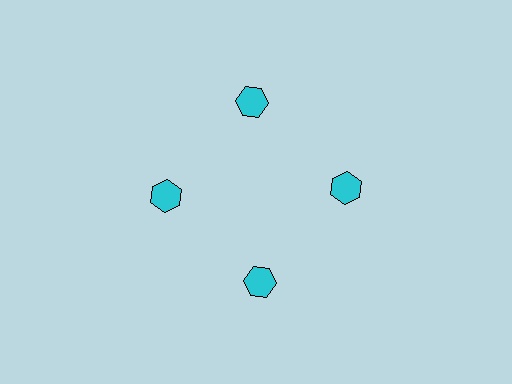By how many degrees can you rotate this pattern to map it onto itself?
The pattern maps onto itself every 90 degrees of rotation.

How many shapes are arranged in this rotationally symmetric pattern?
There are 4 shapes, arranged in 4 groups of 1.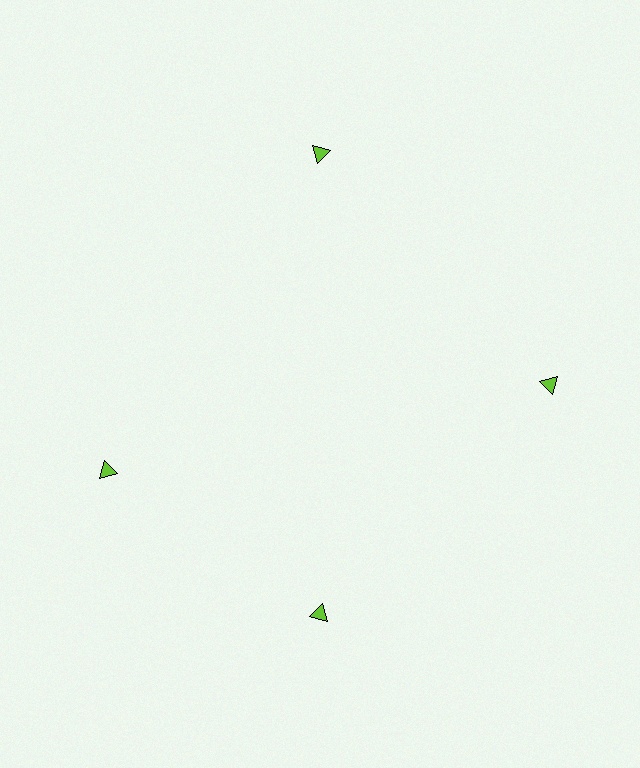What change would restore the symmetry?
The symmetry would be restored by rotating it back into even spacing with its neighbors so that all 4 triangles sit at equal angles and equal distance from the center.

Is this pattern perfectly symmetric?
No. The 4 lime triangles are arranged in a ring, but one element near the 9 o'clock position is rotated out of alignment along the ring, breaking the 4-fold rotational symmetry.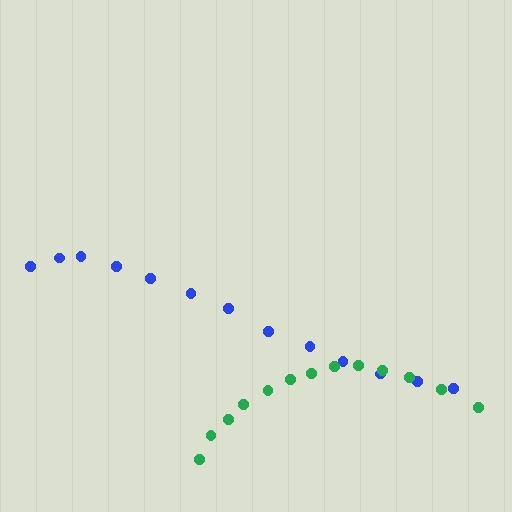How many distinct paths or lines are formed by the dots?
There are 2 distinct paths.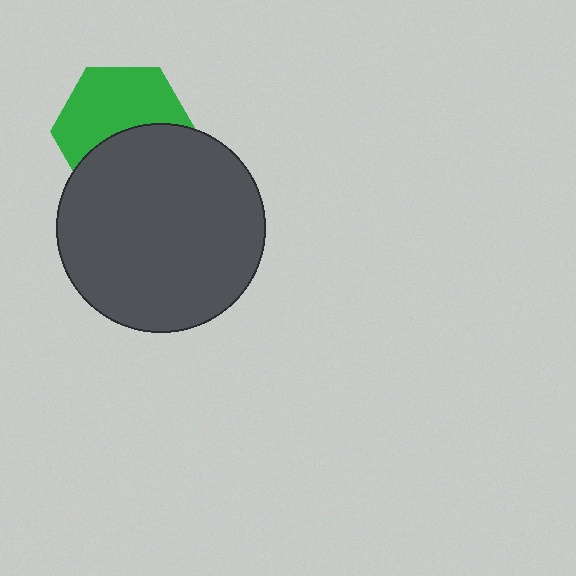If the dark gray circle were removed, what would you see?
You would see the complete green hexagon.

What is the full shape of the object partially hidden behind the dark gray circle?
The partially hidden object is a green hexagon.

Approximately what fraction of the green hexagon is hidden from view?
Roughly 45% of the green hexagon is hidden behind the dark gray circle.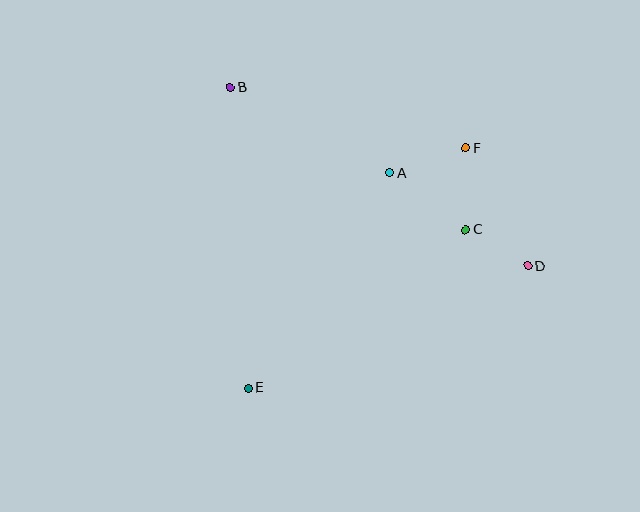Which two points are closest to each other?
Points C and D are closest to each other.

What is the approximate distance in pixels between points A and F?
The distance between A and F is approximately 80 pixels.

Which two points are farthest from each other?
Points B and D are farthest from each other.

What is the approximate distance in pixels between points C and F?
The distance between C and F is approximately 81 pixels.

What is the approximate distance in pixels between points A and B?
The distance between A and B is approximately 181 pixels.